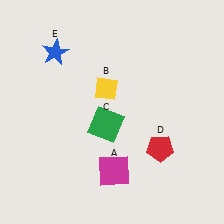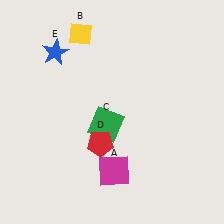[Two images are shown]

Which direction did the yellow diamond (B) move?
The yellow diamond (B) moved up.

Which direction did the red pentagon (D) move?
The red pentagon (D) moved left.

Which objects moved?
The objects that moved are: the yellow diamond (B), the red pentagon (D).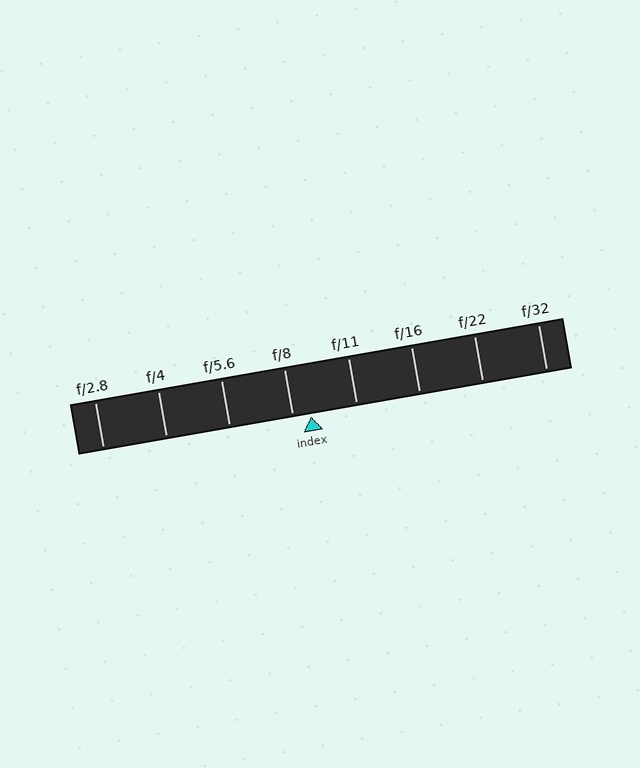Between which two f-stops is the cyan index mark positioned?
The index mark is between f/8 and f/11.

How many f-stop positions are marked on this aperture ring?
There are 8 f-stop positions marked.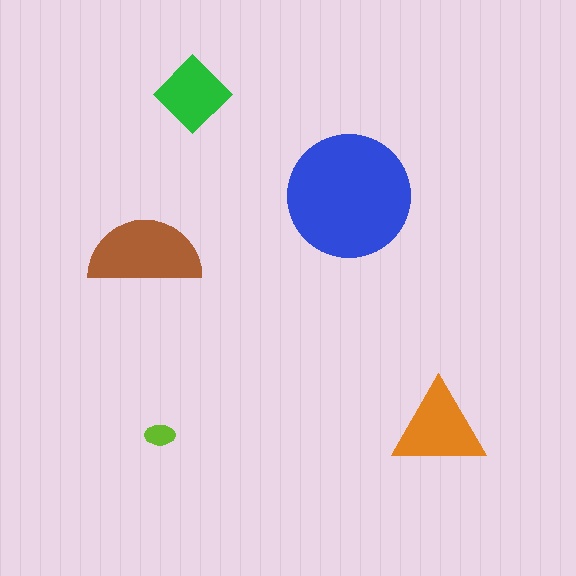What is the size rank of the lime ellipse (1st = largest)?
5th.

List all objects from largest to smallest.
The blue circle, the brown semicircle, the orange triangle, the green diamond, the lime ellipse.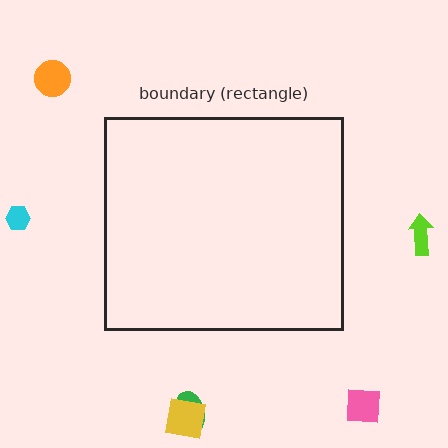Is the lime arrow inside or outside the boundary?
Outside.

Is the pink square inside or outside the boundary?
Outside.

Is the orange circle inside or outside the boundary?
Outside.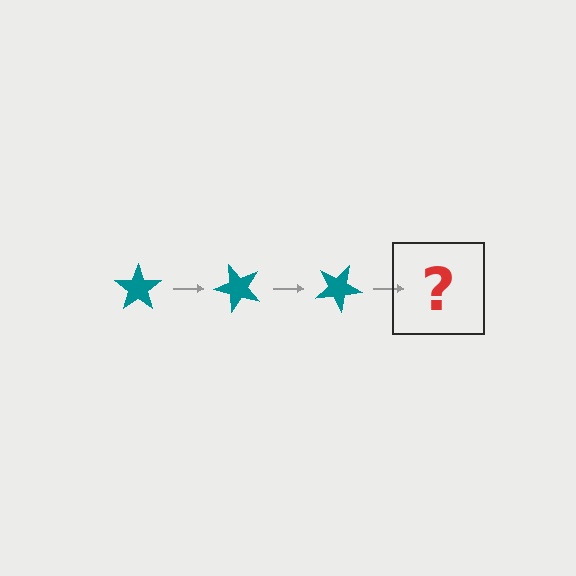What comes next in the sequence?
The next element should be a teal star rotated 150 degrees.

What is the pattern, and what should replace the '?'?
The pattern is that the star rotates 50 degrees each step. The '?' should be a teal star rotated 150 degrees.